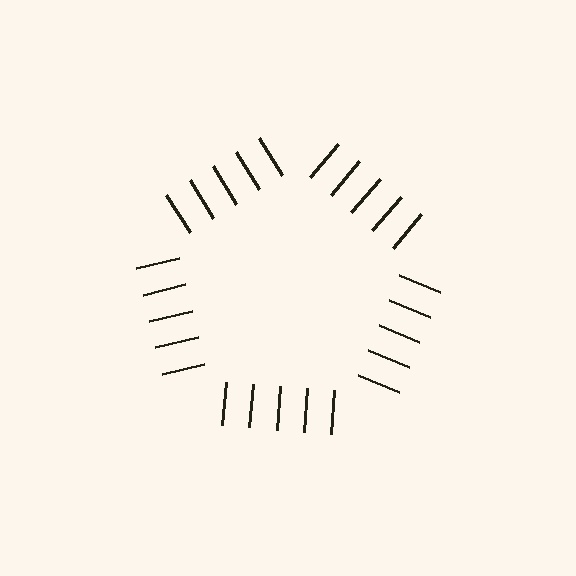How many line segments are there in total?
25 — 5 along each of the 5 edges.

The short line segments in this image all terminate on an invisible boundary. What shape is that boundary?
An illusory pentagon — the line segments terminate on its edges but no continuous stroke is drawn.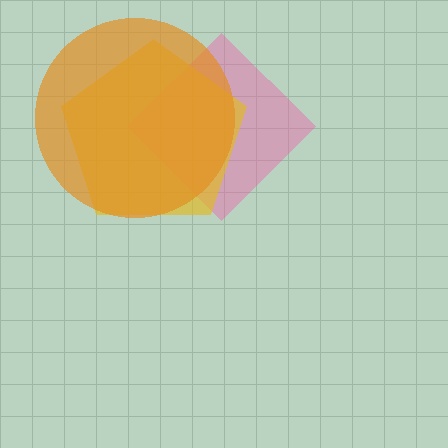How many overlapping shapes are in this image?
There are 3 overlapping shapes in the image.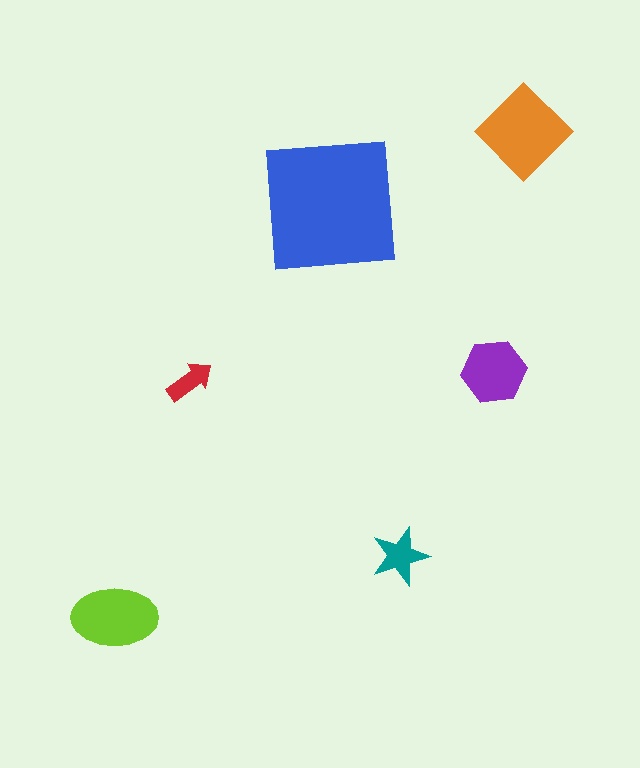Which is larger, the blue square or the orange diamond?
The blue square.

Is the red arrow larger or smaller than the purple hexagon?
Smaller.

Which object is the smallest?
The red arrow.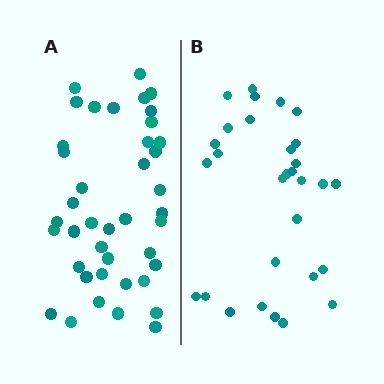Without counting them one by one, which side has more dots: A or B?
Region A (the left region) has more dots.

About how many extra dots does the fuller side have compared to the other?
Region A has roughly 12 or so more dots than region B.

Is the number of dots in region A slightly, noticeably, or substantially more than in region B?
Region A has noticeably more, but not dramatically so. The ratio is roughly 1.4 to 1.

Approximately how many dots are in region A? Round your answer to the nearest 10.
About 40 dots. (The exact count is 41, which rounds to 40.)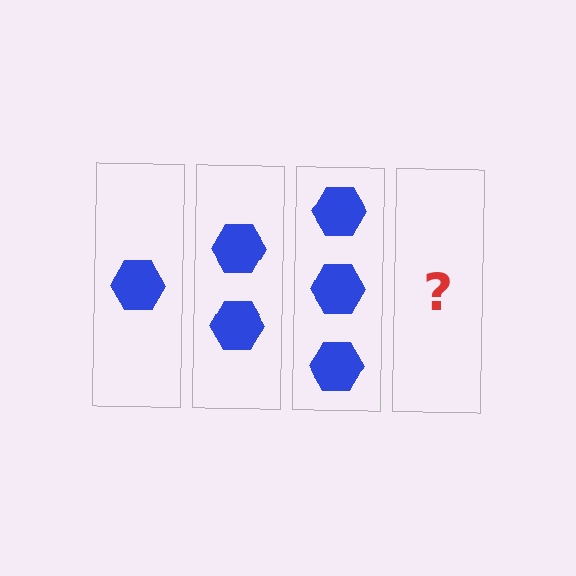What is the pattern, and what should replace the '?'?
The pattern is that each step adds one more hexagon. The '?' should be 4 hexagons.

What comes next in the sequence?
The next element should be 4 hexagons.